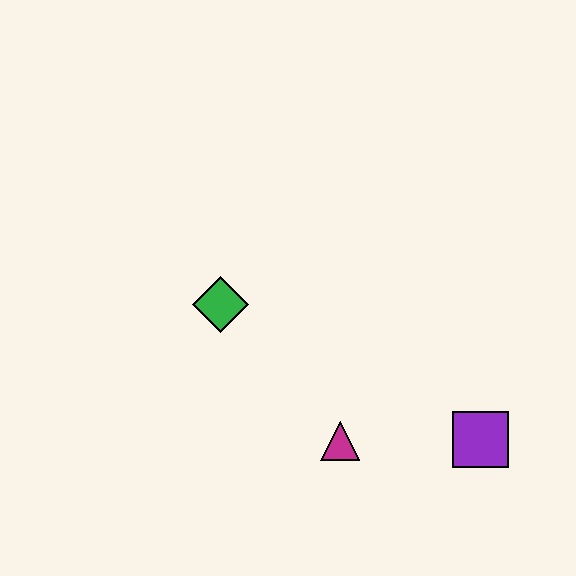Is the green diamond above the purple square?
Yes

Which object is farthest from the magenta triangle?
The green diamond is farthest from the magenta triangle.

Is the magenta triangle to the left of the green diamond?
No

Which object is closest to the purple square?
The magenta triangle is closest to the purple square.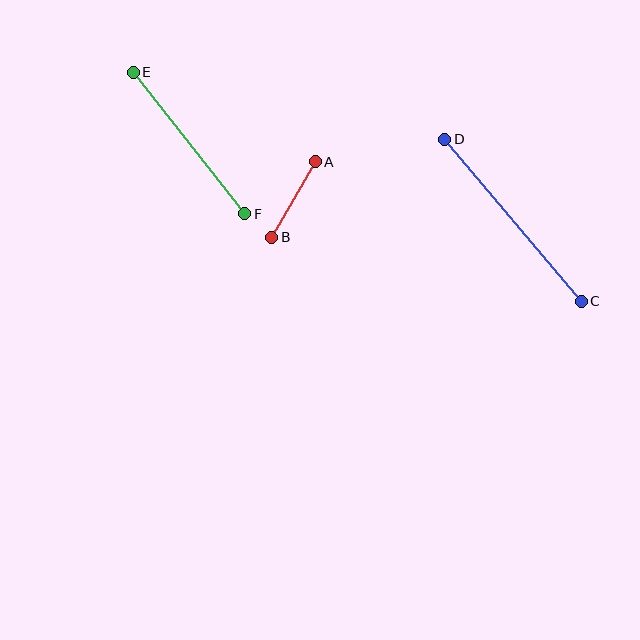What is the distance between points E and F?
The distance is approximately 180 pixels.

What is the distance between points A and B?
The distance is approximately 87 pixels.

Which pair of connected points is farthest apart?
Points C and D are farthest apart.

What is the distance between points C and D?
The distance is approximately 212 pixels.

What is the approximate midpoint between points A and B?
The midpoint is at approximately (294, 200) pixels.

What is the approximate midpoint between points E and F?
The midpoint is at approximately (189, 143) pixels.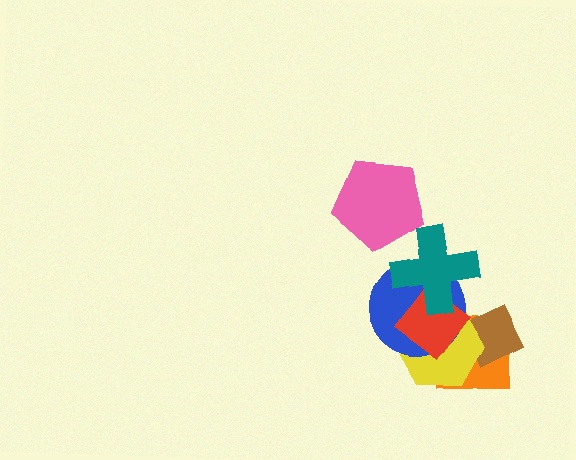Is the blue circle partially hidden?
Yes, it is partially covered by another shape.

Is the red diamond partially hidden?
Yes, it is partially covered by another shape.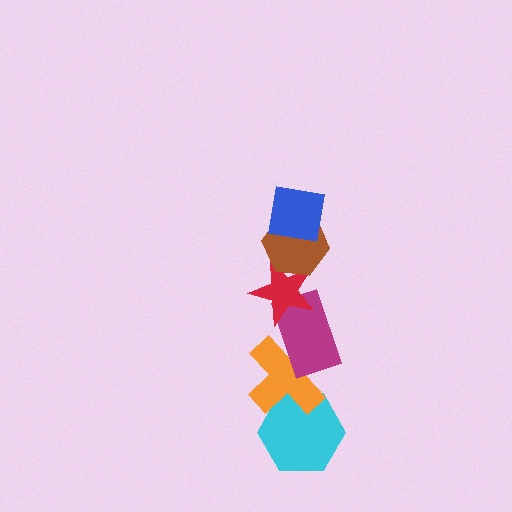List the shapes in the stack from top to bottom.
From top to bottom: the blue square, the brown hexagon, the red star, the magenta rectangle, the orange cross, the cyan hexagon.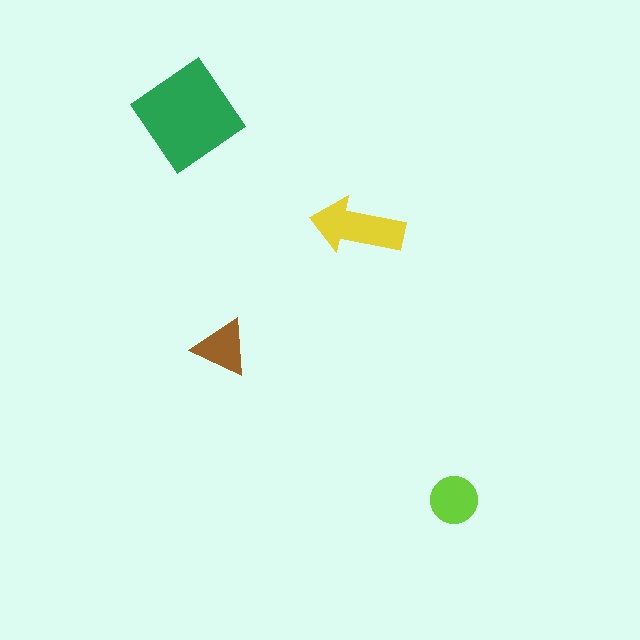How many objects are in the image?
There are 4 objects in the image.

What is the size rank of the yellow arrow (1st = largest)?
2nd.